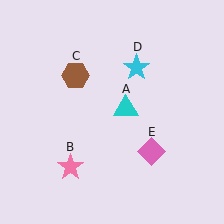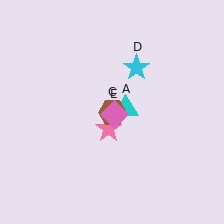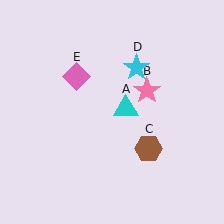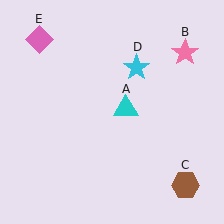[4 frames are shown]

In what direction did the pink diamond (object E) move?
The pink diamond (object E) moved up and to the left.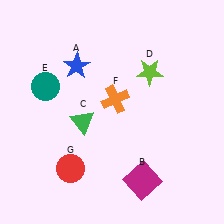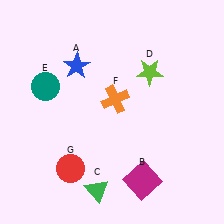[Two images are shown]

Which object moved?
The green triangle (C) moved down.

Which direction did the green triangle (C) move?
The green triangle (C) moved down.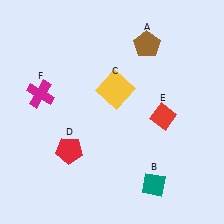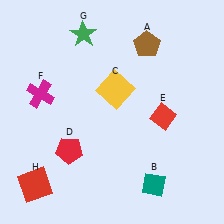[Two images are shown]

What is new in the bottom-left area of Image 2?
A red square (H) was added in the bottom-left area of Image 2.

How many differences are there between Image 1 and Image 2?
There are 2 differences between the two images.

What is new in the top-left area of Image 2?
A green star (G) was added in the top-left area of Image 2.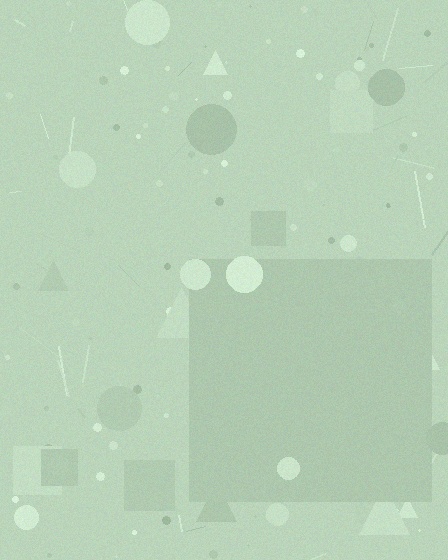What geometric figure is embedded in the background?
A square is embedded in the background.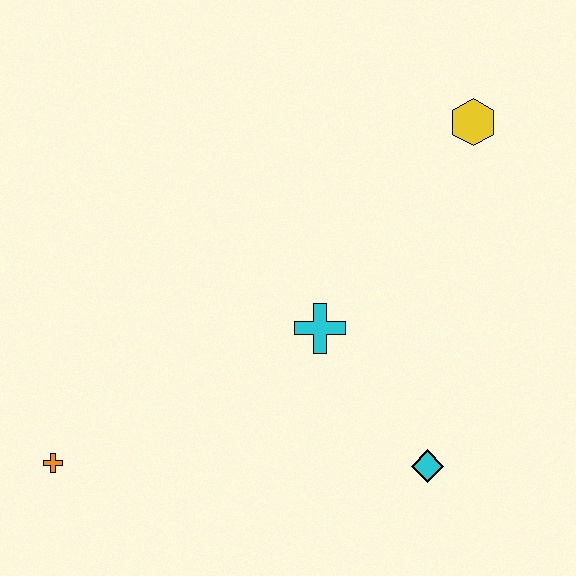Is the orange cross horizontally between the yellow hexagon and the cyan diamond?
No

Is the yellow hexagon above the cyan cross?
Yes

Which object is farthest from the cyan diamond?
The orange cross is farthest from the cyan diamond.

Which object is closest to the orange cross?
The cyan cross is closest to the orange cross.